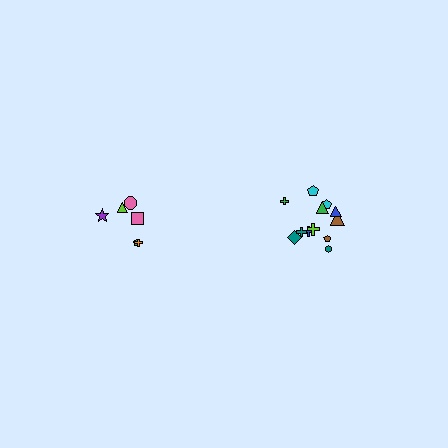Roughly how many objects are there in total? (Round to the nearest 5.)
Roughly 20 objects in total.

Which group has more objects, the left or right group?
The right group.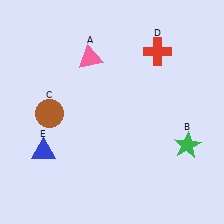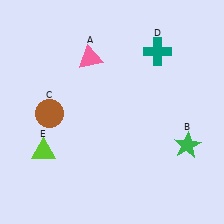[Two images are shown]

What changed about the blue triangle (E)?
In Image 1, E is blue. In Image 2, it changed to lime.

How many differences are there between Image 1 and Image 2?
There are 2 differences between the two images.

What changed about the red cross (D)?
In Image 1, D is red. In Image 2, it changed to teal.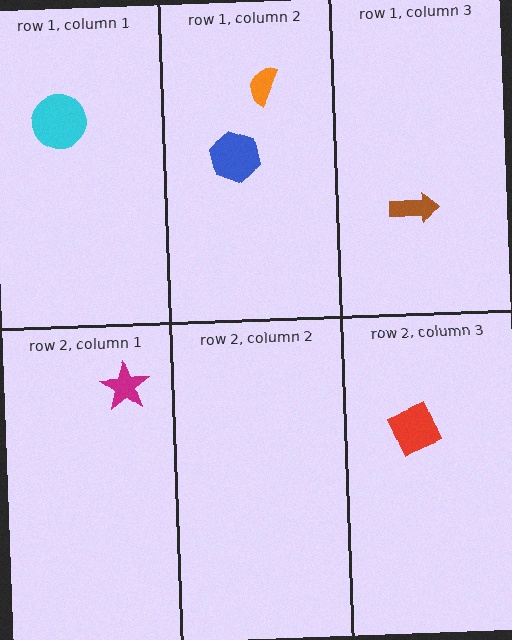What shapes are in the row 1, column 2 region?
The orange semicircle, the blue hexagon.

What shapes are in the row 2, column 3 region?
The red diamond.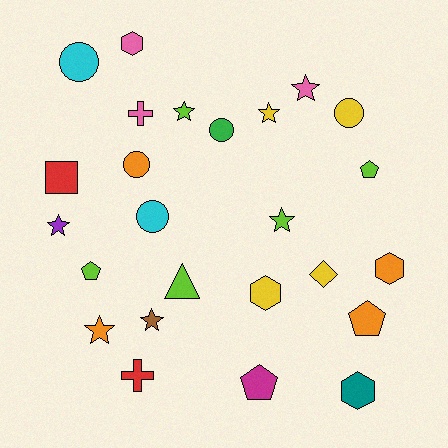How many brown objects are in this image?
There is 1 brown object.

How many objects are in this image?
There are 25 objects.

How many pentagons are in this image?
There are 4 pentagons.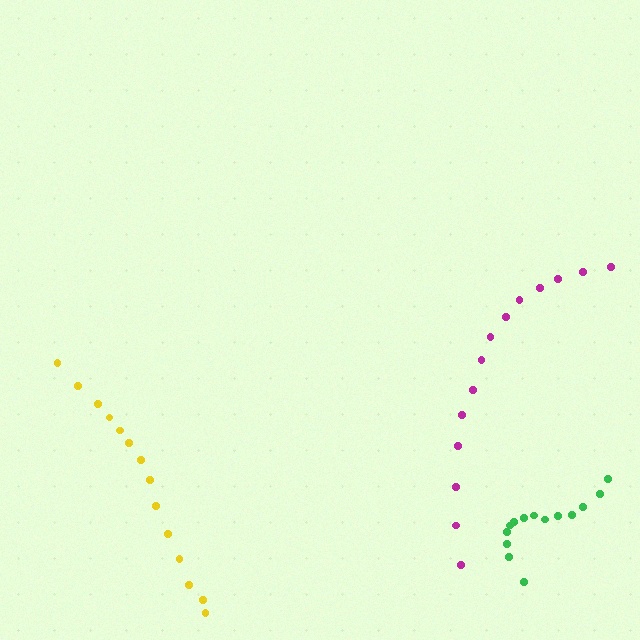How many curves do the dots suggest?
There are 3 distinct paths.